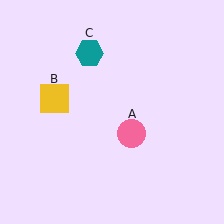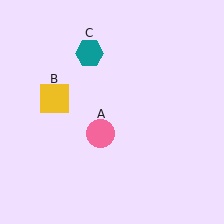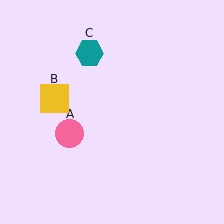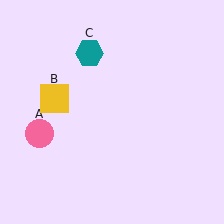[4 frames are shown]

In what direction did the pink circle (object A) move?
The pink circle (object A) moved left.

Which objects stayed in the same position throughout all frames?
Yellow square (object B) and teal hexagon (object C) remained stationary.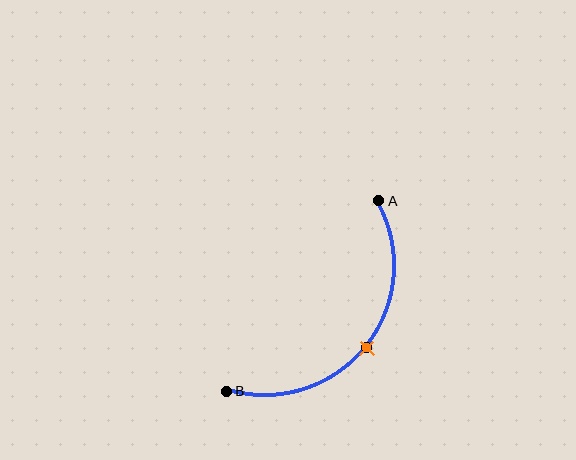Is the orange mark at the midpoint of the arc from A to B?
Yes. The orange mark lies on the arc at equal arc-length from both A and B — it is the arc midpoint.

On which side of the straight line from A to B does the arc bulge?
The arc bulges below and to the right of the straight line connecting A and B.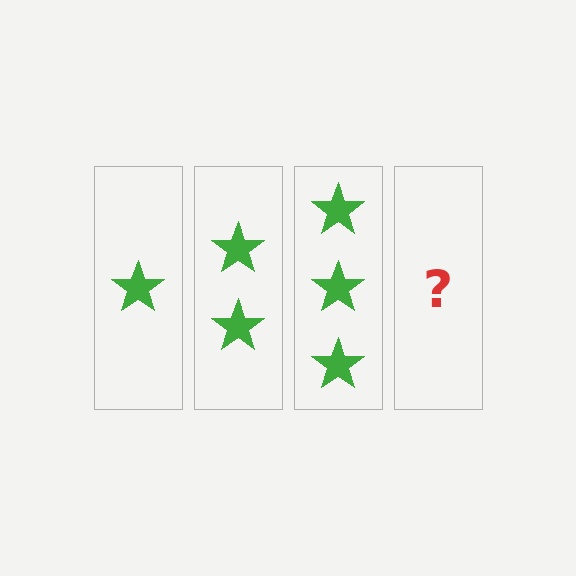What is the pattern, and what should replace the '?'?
The pattern is that each step adds one more star. The '?' should be 4 stars.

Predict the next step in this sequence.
The next step is 4 stars.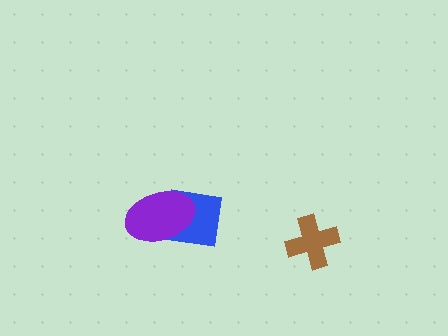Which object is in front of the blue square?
The purple ellipse is in front of the blue square.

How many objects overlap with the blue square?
1 object overlaps with the blue square.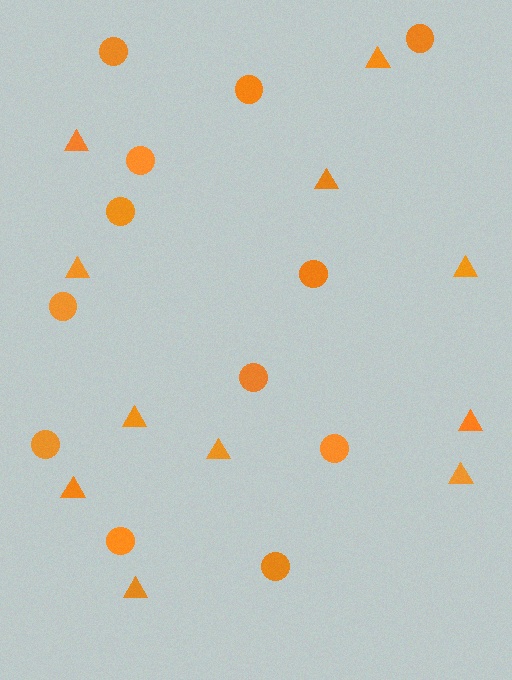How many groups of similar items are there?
There are 2 groups: one group of circles (12) and one group of triangles (11).